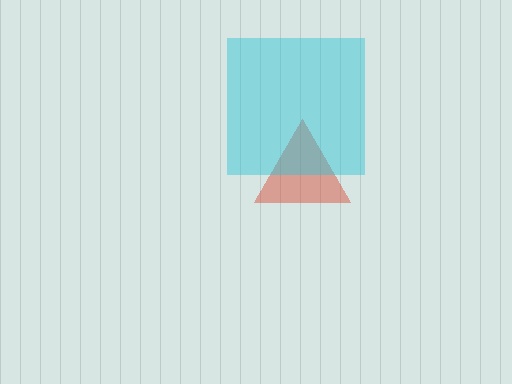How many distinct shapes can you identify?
There are 2 distinct shapes: a red triangle, a cyan square.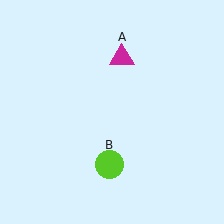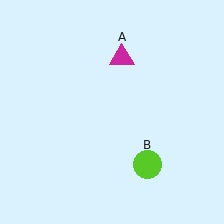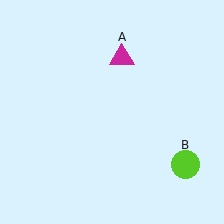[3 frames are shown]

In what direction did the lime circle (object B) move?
The lime circle (object B) moved right.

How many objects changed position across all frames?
1 object changed position: lime circle (object B).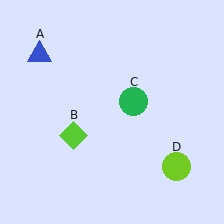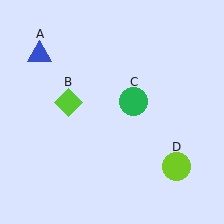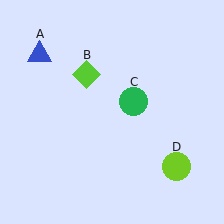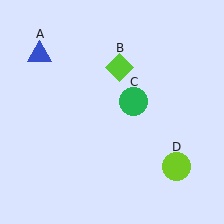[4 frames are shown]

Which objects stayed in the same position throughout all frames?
Blue triangle (object A) and green circle (object C) and lime circle (object D) remained stationary.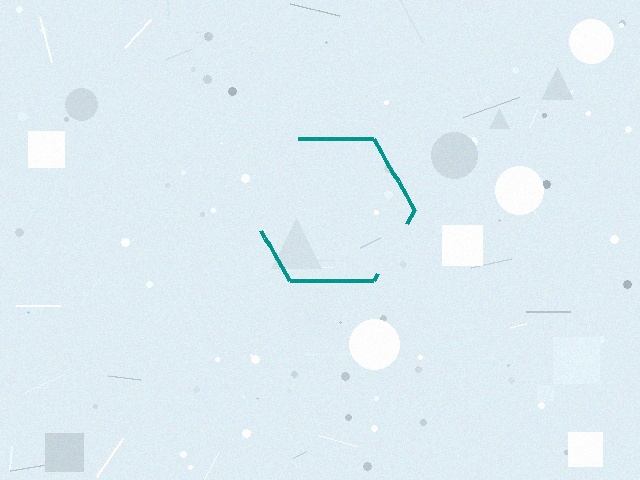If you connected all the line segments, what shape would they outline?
They would outline a hexagon.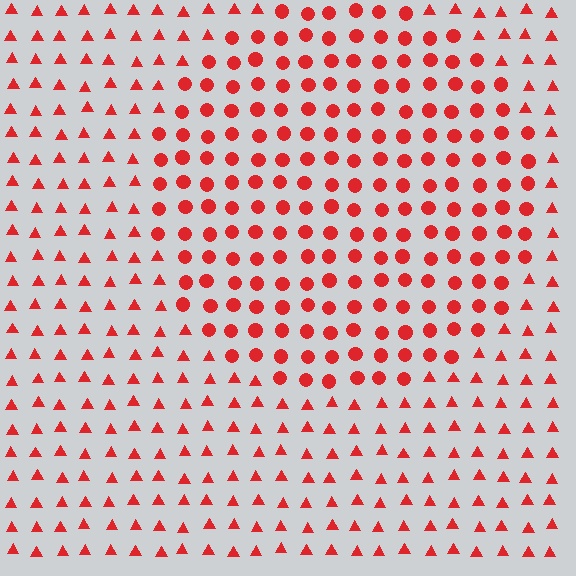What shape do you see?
I see a circle.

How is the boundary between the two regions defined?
The boundary is defined by a change in element shape: circles inside vs. triangles outside. All elements share the same color and spacing.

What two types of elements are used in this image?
The image uses circles inside the circle region and triangles outside it.